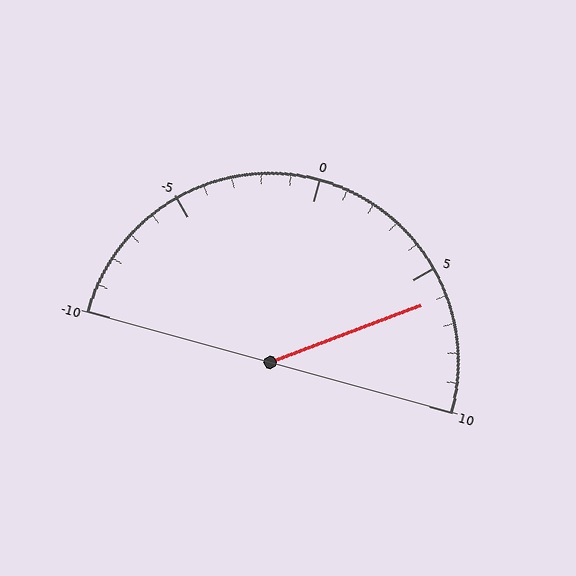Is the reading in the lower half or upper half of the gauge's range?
The reading is in the upper half of the range (-10 to 10).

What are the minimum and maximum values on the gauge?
The gauge ranges from -10 to 10.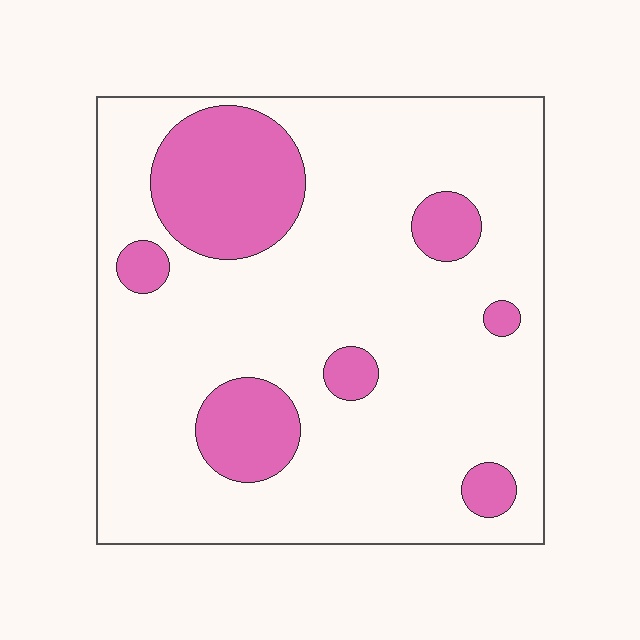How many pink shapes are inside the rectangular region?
7.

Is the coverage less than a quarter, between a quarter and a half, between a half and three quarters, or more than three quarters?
Less than a quarter.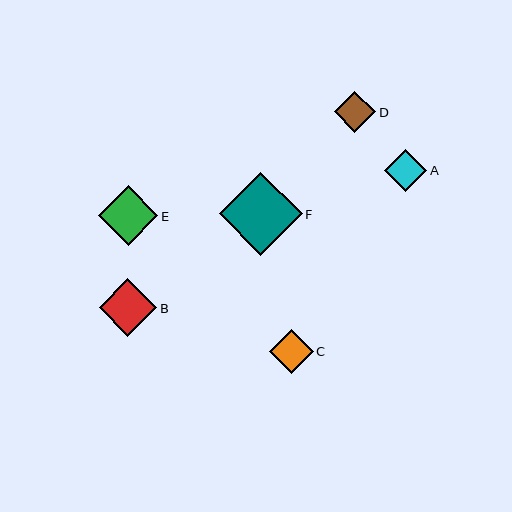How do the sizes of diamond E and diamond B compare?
Diamond E and diamond B are approximately the same size.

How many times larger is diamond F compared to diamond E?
Diamond F is approximately 1.4 times the size of diamond E.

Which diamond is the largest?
Diamond F is the largest with a size of approximately 83 pixels.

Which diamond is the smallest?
Diamond D is the smallest with a size of approximately 41 pixels.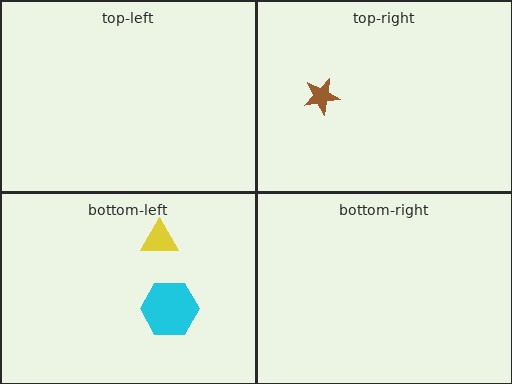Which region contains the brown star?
The top-right region.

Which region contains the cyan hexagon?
The bottom-left region.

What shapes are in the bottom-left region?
The cyan hexagon, the yellow triangle.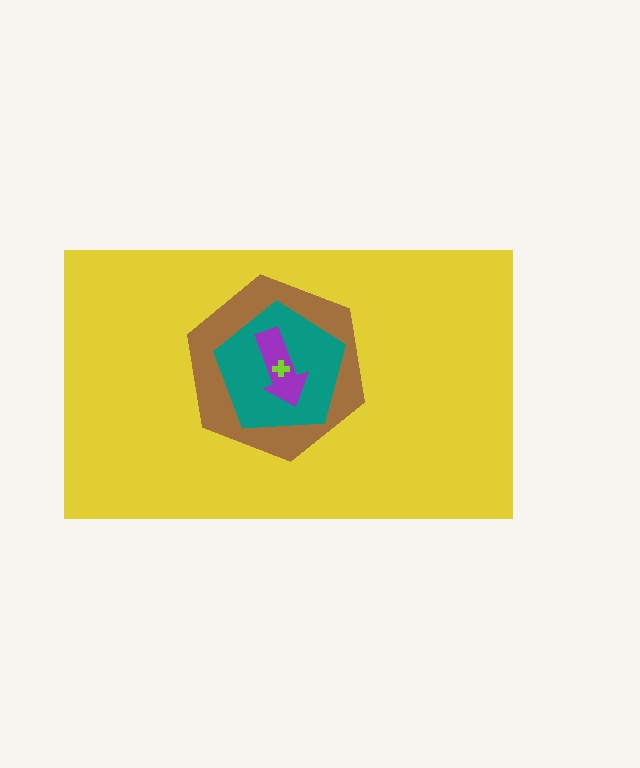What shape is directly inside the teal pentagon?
The purple arrow.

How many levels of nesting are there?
5.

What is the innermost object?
The lime cross.